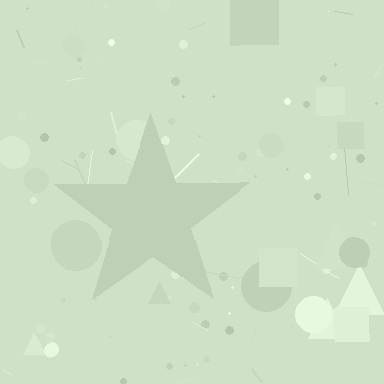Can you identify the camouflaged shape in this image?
The camouflaged shape is a star.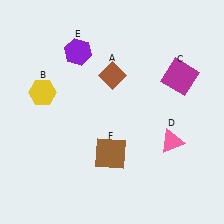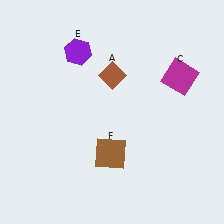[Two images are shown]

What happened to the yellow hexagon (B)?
The yellow hexagon (B) was removed in Image 2. It was in the top-left area of Image 1.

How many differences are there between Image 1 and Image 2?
There are 2 differences between the two images.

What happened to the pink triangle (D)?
The pink triangle (D) was removed in Image 2. It was in the bottom-right area of Image 1.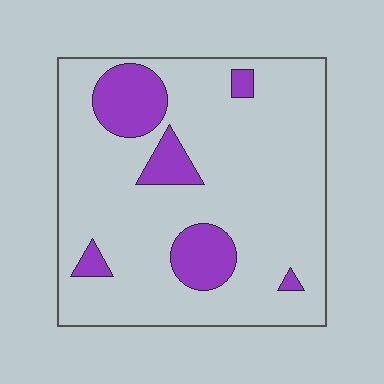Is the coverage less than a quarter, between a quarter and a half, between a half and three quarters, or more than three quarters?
Less than a quarter.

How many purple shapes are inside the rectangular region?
6.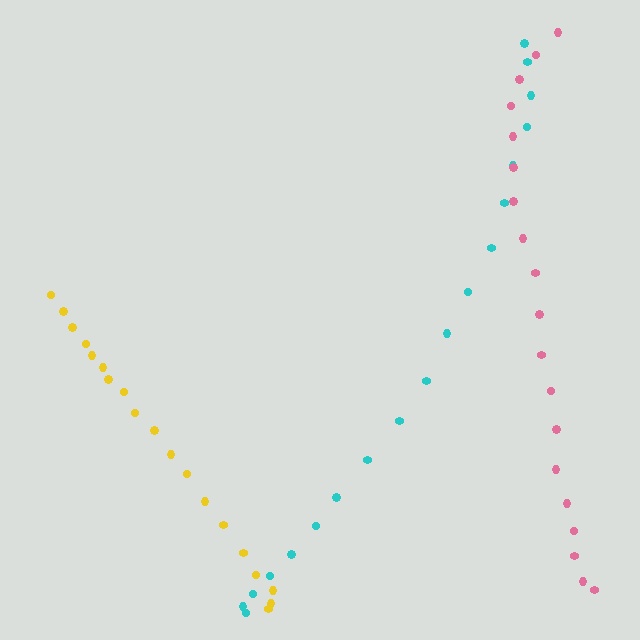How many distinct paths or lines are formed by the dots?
There are 3 distinct paths.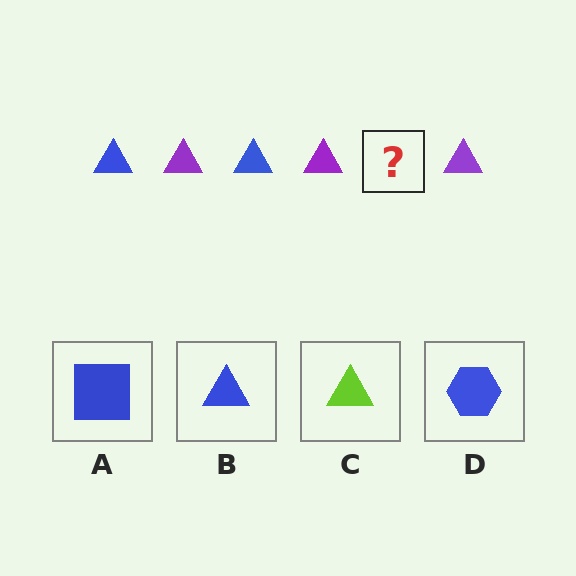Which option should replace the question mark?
Option B.